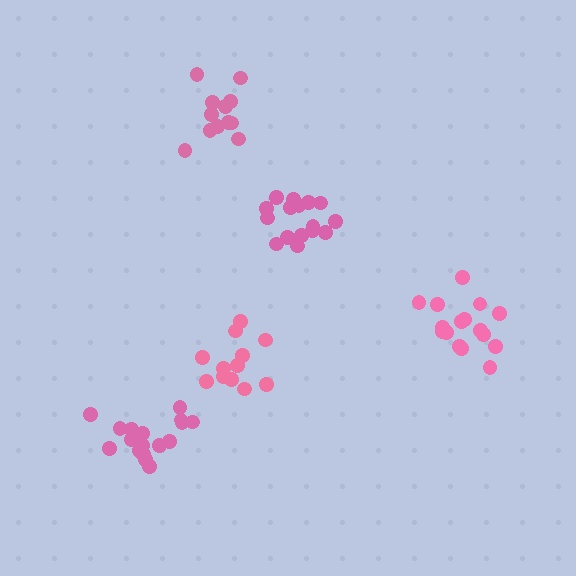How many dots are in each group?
Group 1: 12 dots, Group 2: 16 dots, Group 3: 12 dots, Group 4: 18 dots, Group 5: 16 dots (74 total).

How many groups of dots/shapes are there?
There are 5 groups.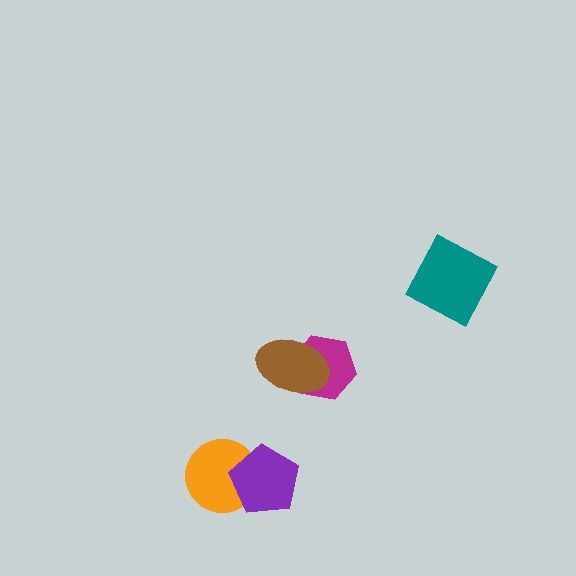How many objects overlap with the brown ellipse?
1 object overlaps with the brown ellipse.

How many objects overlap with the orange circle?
1 object overlaps with the orange circle.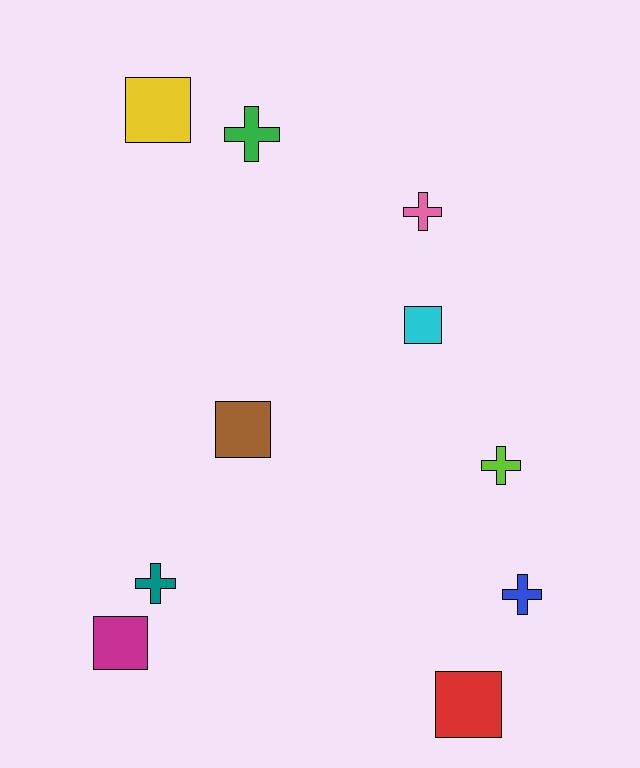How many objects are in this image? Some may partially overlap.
There are 10 objects.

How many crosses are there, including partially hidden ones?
There are 5 crosses.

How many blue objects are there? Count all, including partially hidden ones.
There is 1 blue object.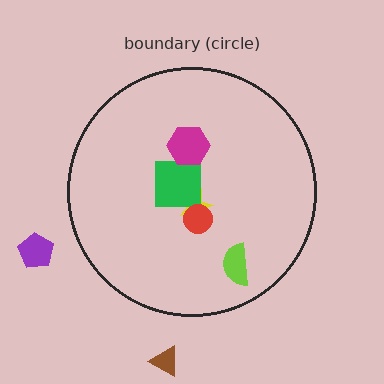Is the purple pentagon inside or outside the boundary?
Outside.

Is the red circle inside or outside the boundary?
Inside.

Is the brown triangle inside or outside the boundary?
Outside.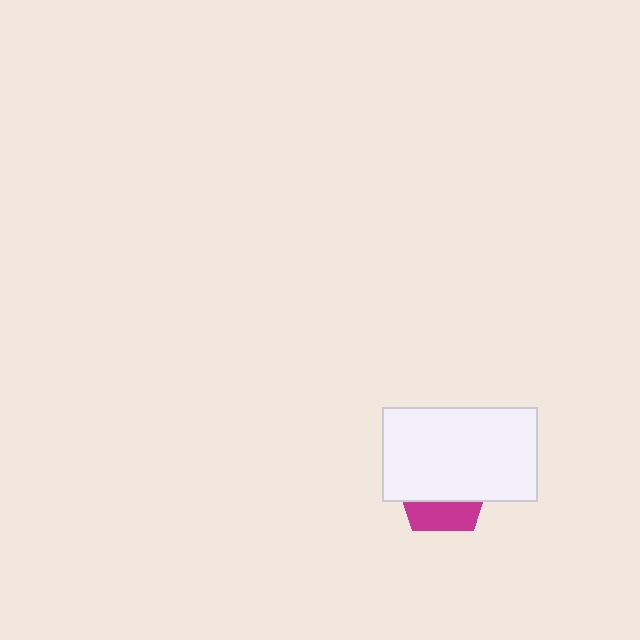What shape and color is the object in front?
The object in front is a white rectangle.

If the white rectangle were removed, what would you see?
You would see the complete magenta pentagon.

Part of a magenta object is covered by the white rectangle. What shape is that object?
It is a pentagon.